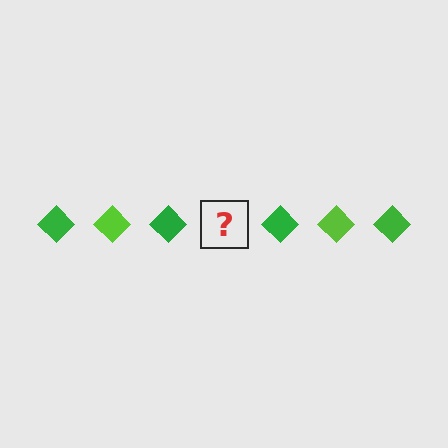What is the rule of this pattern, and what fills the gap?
The rule is that the pattern cycles through green, lime diamonds. The gap should be filled with a lime diamond.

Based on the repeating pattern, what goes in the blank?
The blank should be a lime diamond.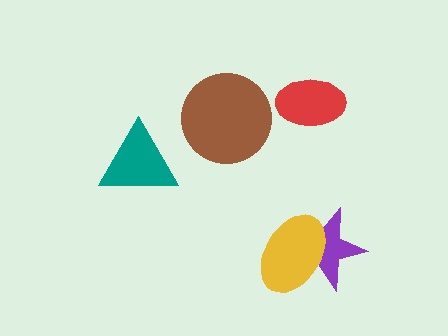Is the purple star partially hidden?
Yes, it is partially covered by another shape.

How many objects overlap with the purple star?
1 object overlaps with the purple star.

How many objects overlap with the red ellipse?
0 objects overlap with the red ellipse.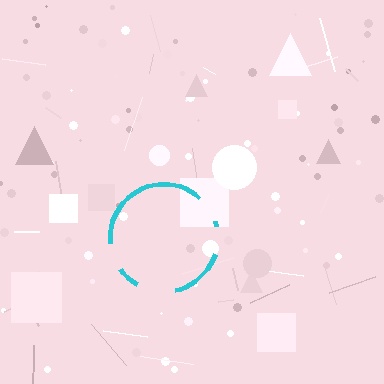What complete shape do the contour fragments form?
The contour fragments form a circle.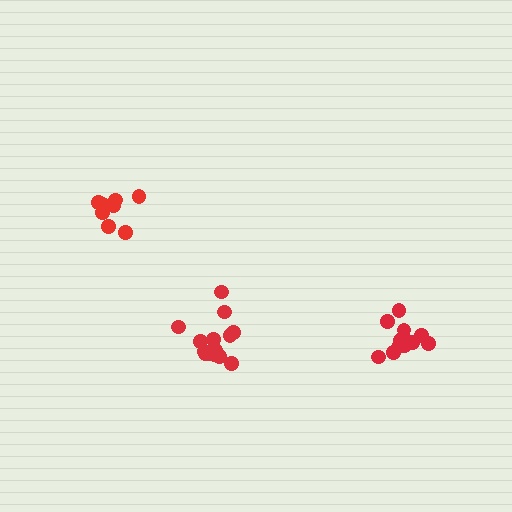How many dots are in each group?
Group 1: 9 dots, Group 2: 12 dots, Group 3: 14 dots (35 total).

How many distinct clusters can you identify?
There are 3 distinct clusters.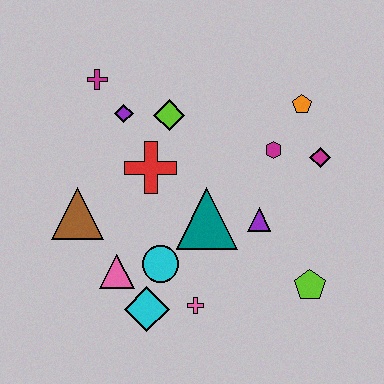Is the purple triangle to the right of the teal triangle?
Yes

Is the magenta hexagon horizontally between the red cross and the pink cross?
No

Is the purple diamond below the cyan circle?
No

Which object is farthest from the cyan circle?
The orange pentagon is farthest from the cyan circle.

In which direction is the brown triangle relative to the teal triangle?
The brown triangle is to the left of the teal triangle.